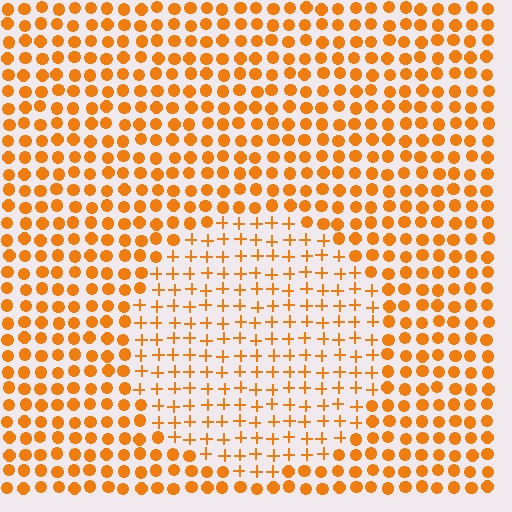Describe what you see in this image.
The image is filled with small orange elements arranged in a uniform grid. A circle-shaped region contains plus signs, while the surrounding area contains circles. The boundary is defined purely by the change in element shape.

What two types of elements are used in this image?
The image uses plus signs inside the circle region and circles outside it.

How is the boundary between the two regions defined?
The boundary is defined by a change in element shape: plus signs inside vs. circles outside. All elements share the same color and spacing.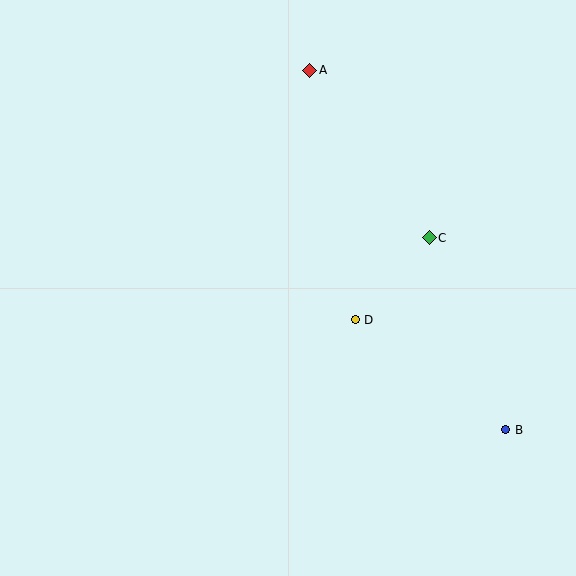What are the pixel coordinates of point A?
Point A is at (310, 70).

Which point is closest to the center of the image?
Point D at (355, 320) is closest to the center.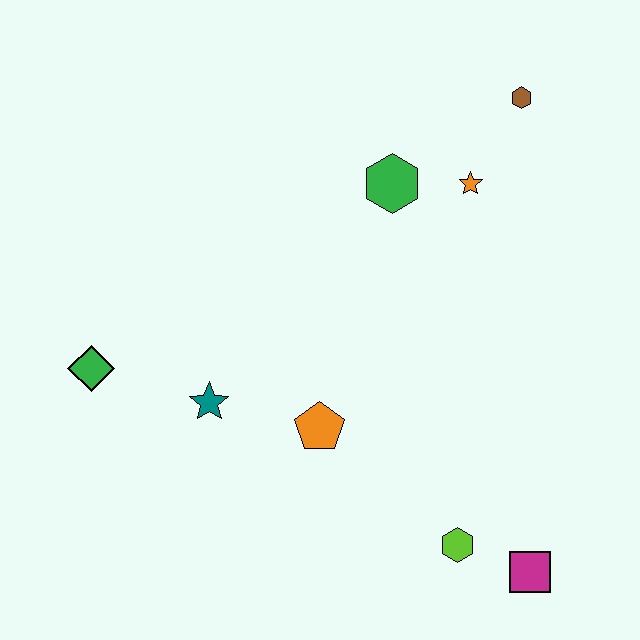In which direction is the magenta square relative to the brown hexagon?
The magenta square is below the brown hexagon.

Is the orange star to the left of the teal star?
No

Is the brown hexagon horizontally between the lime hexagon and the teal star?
No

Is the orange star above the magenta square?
Yes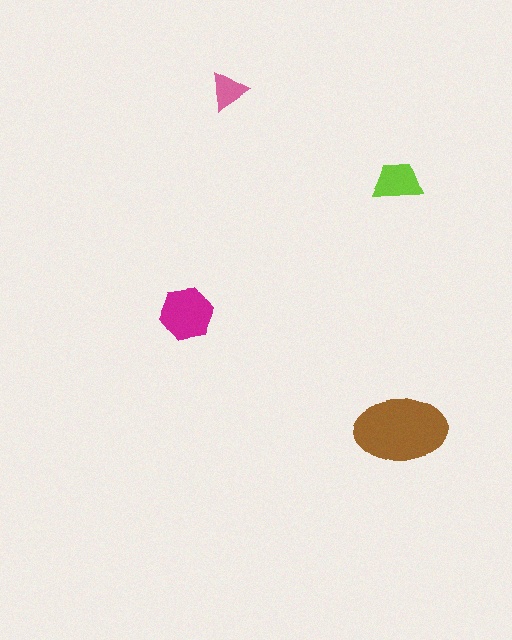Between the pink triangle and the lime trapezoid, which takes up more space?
The lime trapezoid.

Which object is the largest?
The brown ellipse.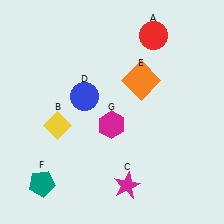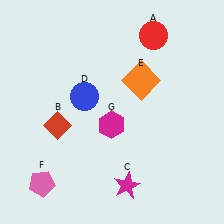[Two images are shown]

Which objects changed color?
B changed from yellow to red. F changed from teal to pink.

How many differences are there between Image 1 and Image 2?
There are 2 differences between the two images.